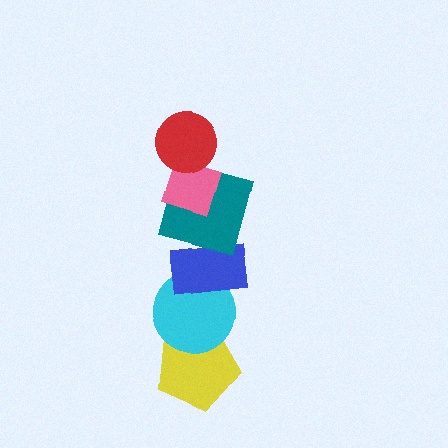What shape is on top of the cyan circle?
The blue rectangle is on top of the cyan circle.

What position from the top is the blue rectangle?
The blue rectangle is 4th from the top.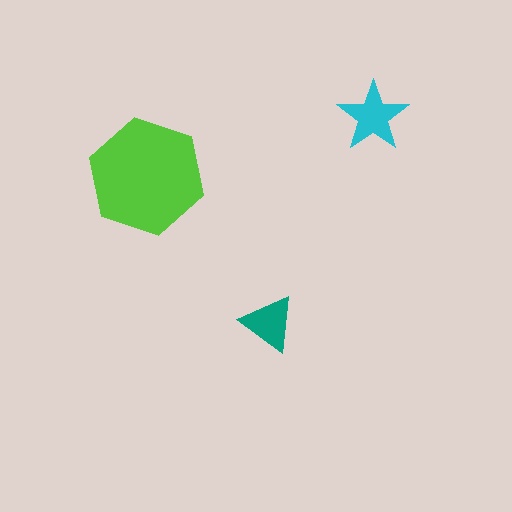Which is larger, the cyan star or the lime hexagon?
The lime hexagon.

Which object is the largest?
The lime hexagon.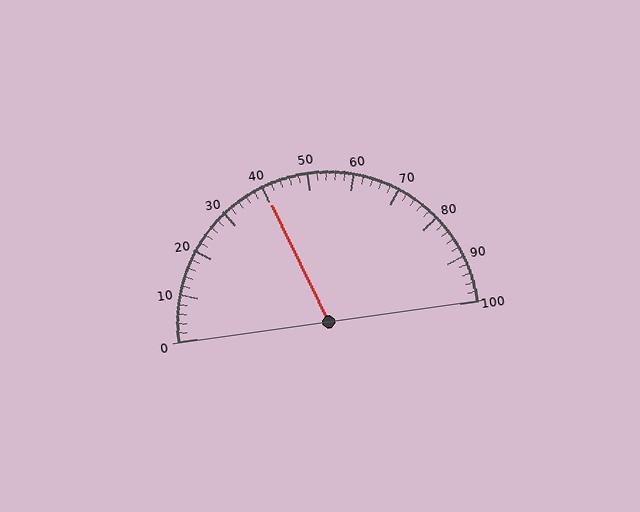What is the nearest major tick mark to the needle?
The nearest major tick mark is 40.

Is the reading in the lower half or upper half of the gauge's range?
The reading is in the lower half of the range (0 to 100).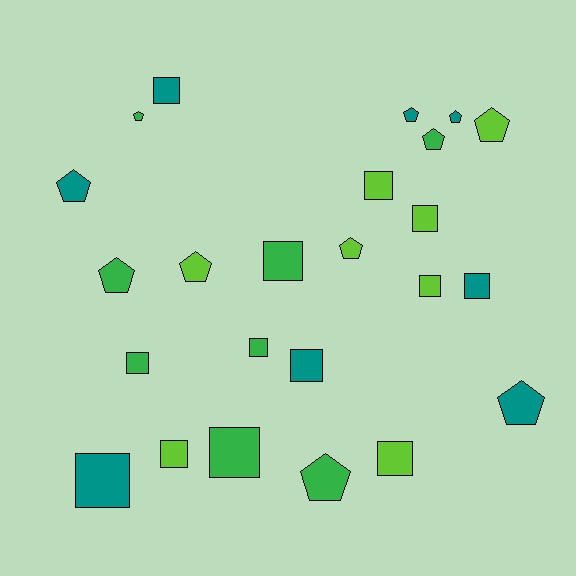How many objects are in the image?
There are 24 objects.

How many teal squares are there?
There are 4 teal squares.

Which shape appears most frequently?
Square, with 13 objects.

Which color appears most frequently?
Lime, with 8 objects.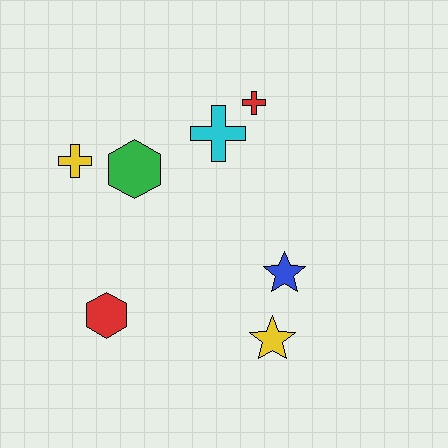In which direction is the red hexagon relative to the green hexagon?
The red hexagon is below the green hexagon.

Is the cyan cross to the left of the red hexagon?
No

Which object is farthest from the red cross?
The red hexagon is farthest from the red cross.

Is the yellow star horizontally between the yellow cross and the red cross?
No